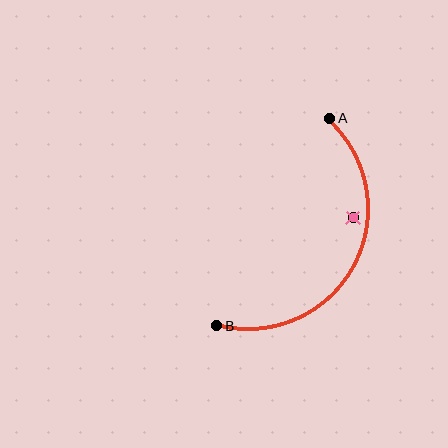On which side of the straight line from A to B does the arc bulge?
The arc bulges to the right of the straight line connecting A and B.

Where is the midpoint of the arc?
The arc midpoint is the point on the curve farthest from the straight line joining A and B. It sits to the right of that line.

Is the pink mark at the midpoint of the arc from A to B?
No — the pink mark does not lie on the arc at all. It sits slightly inside the curve.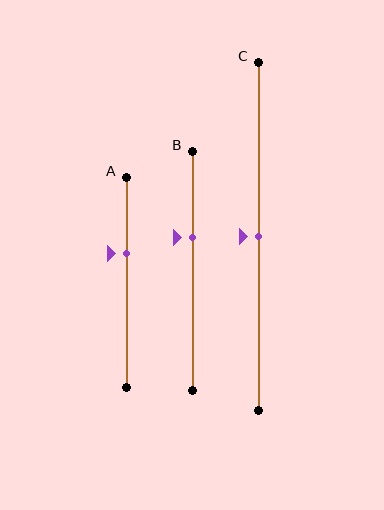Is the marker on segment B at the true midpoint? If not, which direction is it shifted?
No, the marker on segment B is shifted upward by about 14% of the segment length.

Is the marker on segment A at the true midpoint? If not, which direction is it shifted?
No, the marker on segment A is shifted upward by about 14% of the segment length.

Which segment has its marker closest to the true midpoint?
Segment C has its marker closest to the true midpoint.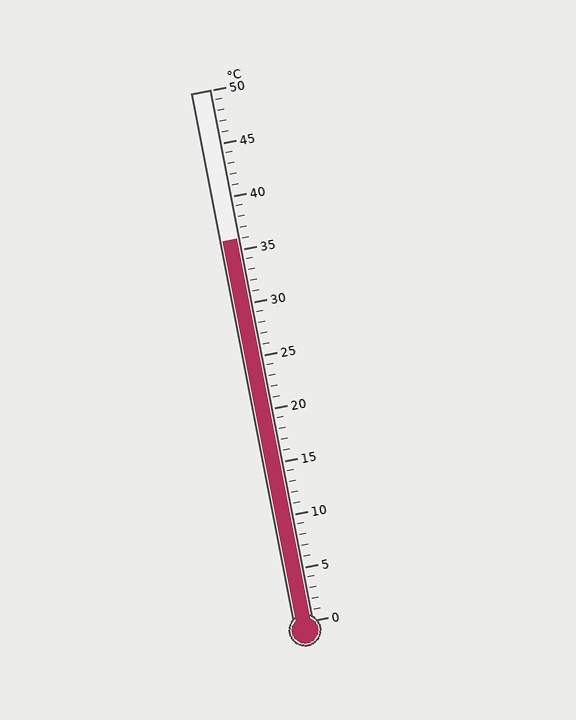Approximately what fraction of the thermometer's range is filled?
The thermometer is filled to approximately 70% of its range.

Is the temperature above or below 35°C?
The temperature is above 35°C.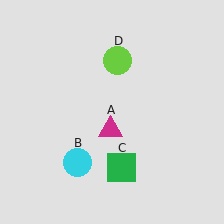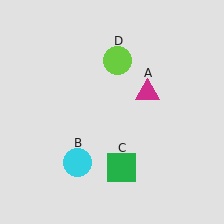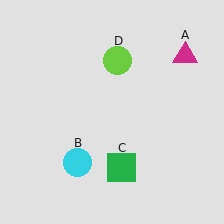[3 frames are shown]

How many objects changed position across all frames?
1 object changed position: magenta triangle (object A).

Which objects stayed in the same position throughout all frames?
Cyan circle (object B) and green square (object C) and lime circle (object D) remained stationary.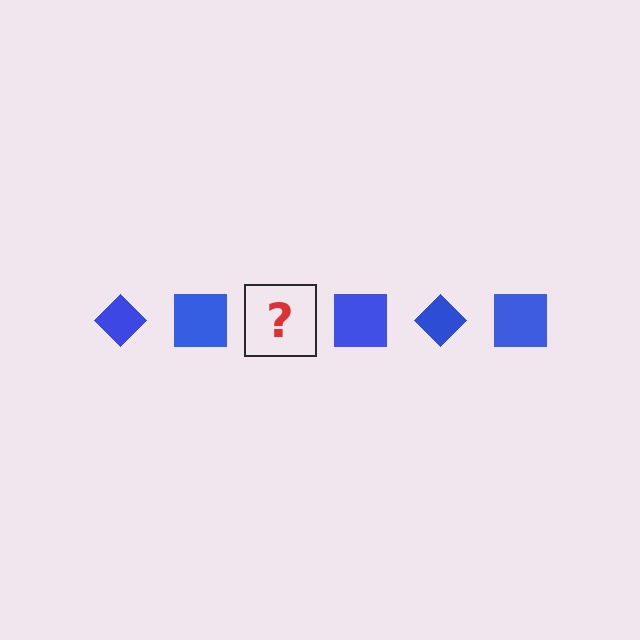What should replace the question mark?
The question mark should be replaced with a blue diamond.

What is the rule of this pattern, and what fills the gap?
The rule is that the pattern cycles through diamond, square shapes in blue. The gap should be filled with a blue diamond.